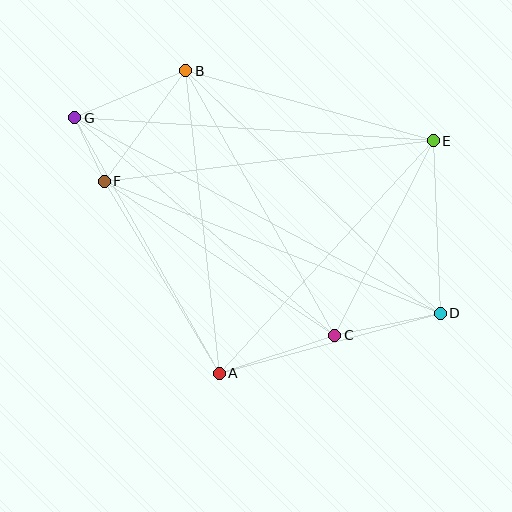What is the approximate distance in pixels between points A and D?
The distance between A and D is approximately 229 pixels.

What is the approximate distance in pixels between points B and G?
The distance between B and G is approximately 121 pixels.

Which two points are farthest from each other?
Points D and G are farthest from each other.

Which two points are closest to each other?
Points F and G are closest to each other.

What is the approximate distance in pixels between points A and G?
The distance between A and G is approximately 293 pixels.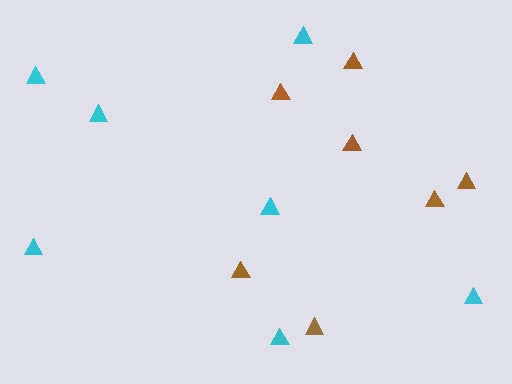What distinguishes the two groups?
There are 2 groups: one group of brown triangles (7) and one group of cyan triangles (7).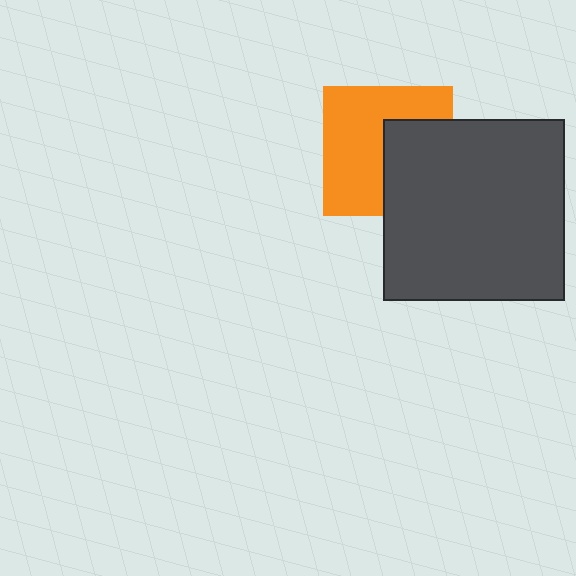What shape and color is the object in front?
The object in front is a dark gray square.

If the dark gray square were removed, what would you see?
You would see the complete orange square.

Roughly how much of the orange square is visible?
About half of it is visible (roughly 60%).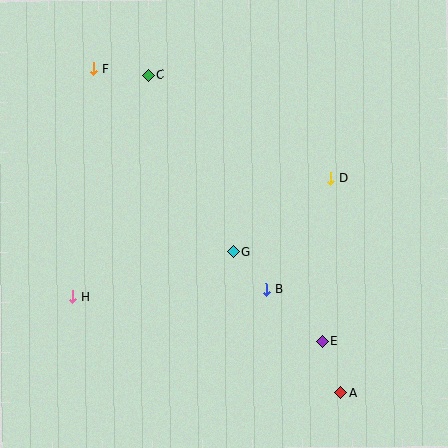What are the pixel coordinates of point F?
Point F is at (93, 69).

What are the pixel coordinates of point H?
Point H is at (72, 297).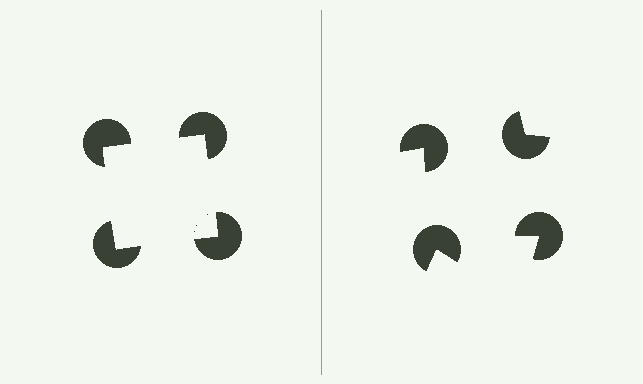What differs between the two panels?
The pac-man discs are positioned identically on both sides; only the wedge orientations differ. On the left they align to a square; on the right they are misaligned.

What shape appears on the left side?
An illusory square.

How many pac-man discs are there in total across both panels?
8 — 4 on each side.